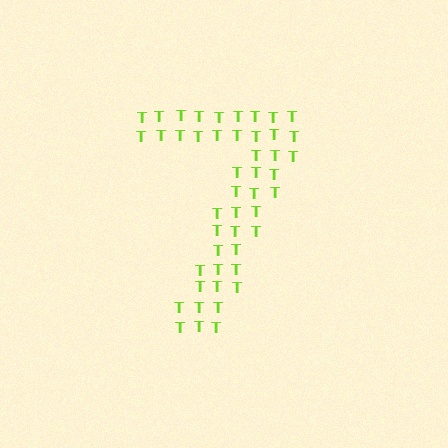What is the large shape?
The large shape is the digit 7.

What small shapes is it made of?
It is made of small letter T's.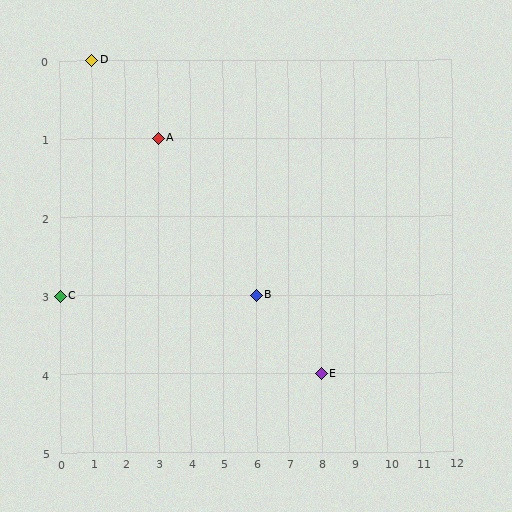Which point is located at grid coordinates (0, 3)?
Point C is at (0, 3).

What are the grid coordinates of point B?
Point B is at grid coordinates (6, 3).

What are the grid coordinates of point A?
Point A is at grid coordinates (3, 1).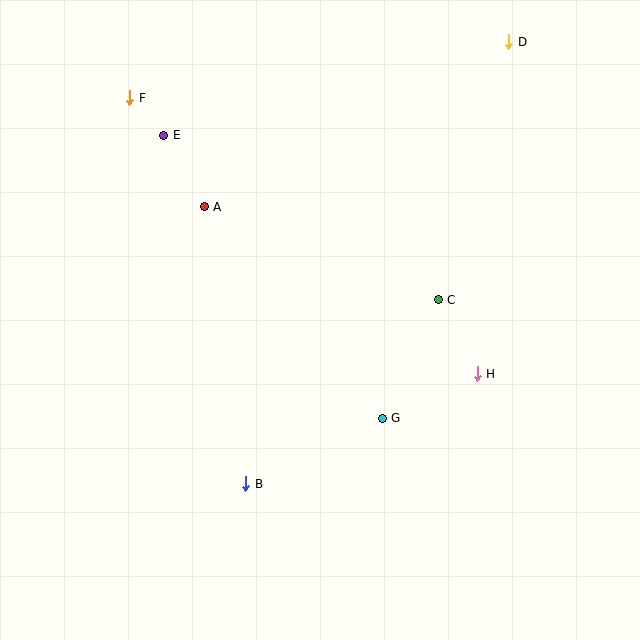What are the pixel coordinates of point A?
Point A is at (204, 207).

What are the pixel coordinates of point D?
Point D is at (509, 42).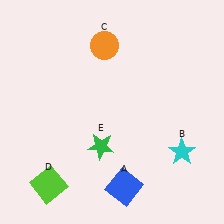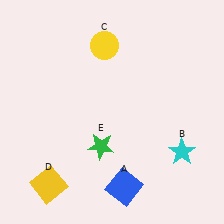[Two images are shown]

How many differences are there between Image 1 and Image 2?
There are 2 differences between the two images.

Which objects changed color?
C changed from orange to yellow. D changed from lime to yellow.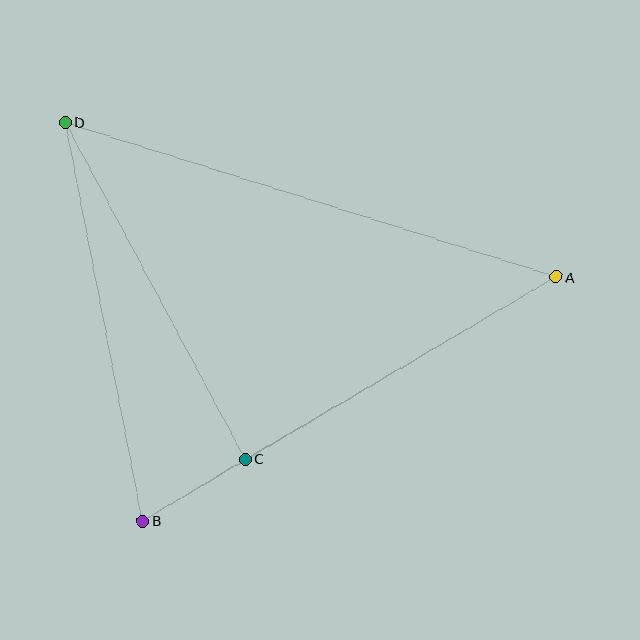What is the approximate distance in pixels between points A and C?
The distance between A and C is approximately 361 pixels.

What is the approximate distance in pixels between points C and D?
The distance between C and D is approximately 382 pixels.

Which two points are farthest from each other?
Points A and D are farthest from each other.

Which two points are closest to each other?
Points B and C are closest to each other.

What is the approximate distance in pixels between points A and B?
The distance between A and B is approximately 480 pixels.